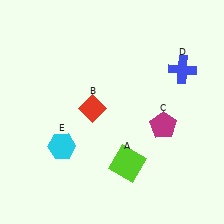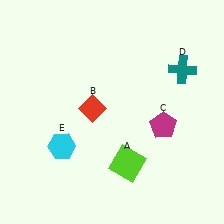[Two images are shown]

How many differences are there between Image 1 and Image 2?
There is 1 difference between the two images.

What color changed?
The cross (D) changed from blue in Image 1 to teal in Image 2.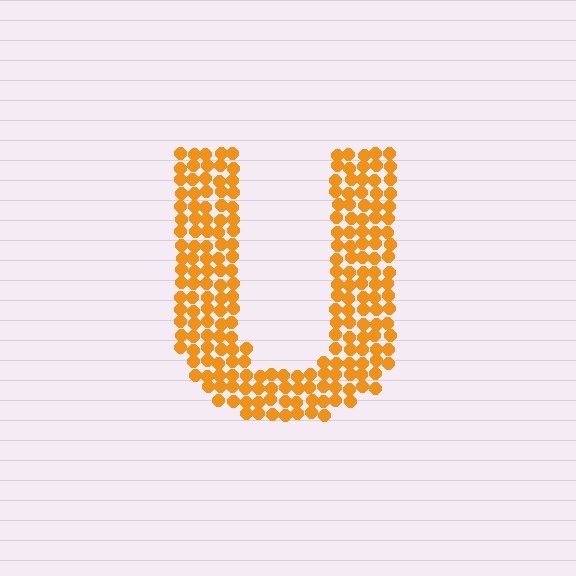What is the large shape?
The large shape is the letter U.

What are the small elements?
The small elements are circles.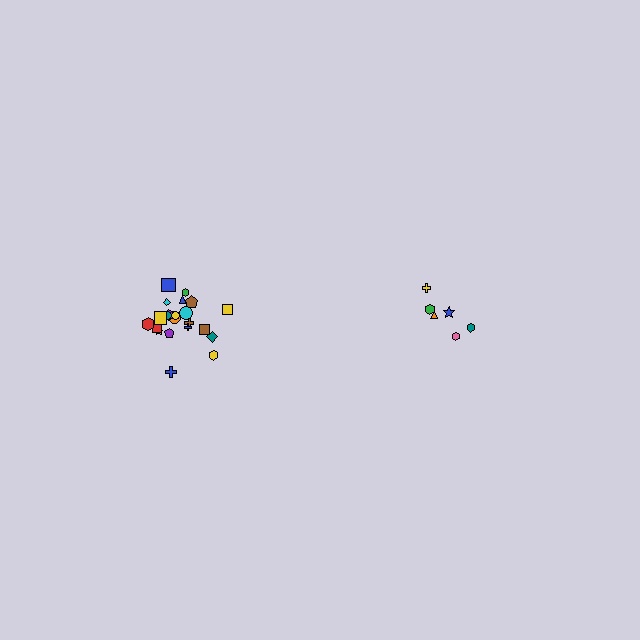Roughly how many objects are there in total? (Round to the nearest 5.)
Roughly 30 objects in total.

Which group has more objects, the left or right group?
The left group.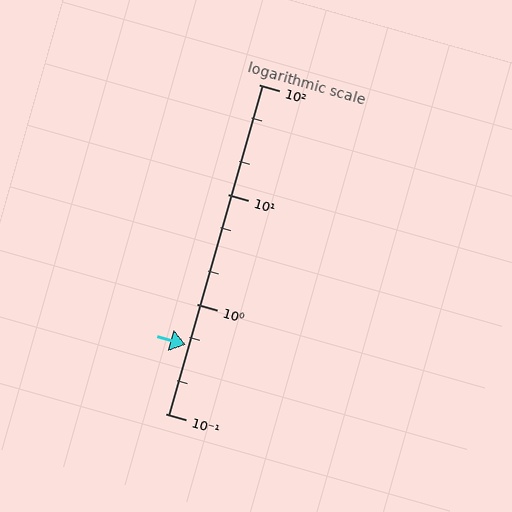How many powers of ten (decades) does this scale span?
The scale spans 3 decades, from 0.1 to 100.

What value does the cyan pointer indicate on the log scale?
The pointer indicates approximately 0.42.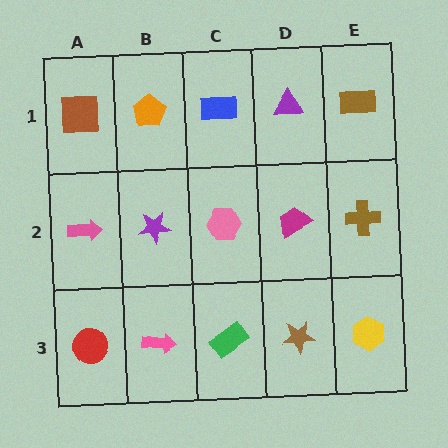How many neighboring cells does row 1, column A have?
2.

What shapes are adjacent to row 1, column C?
A pink hexagon (row 2, column C), an orange pentagon (row 1, column B), a purple triangle (row 1, column D).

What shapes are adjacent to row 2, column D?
A purple triangle (row 1, column D), a brown star (row 3, column D), a pink hexagon (row 2, column C), a brown cross (row 2, column E).